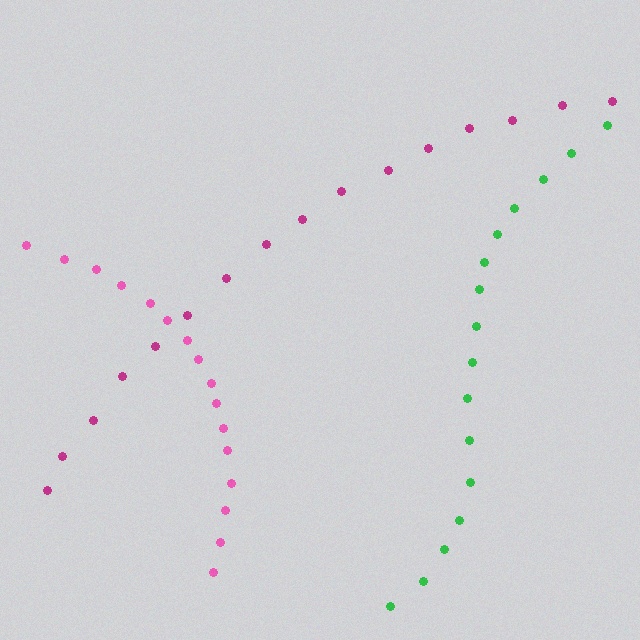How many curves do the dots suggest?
There are 3 distinct paths.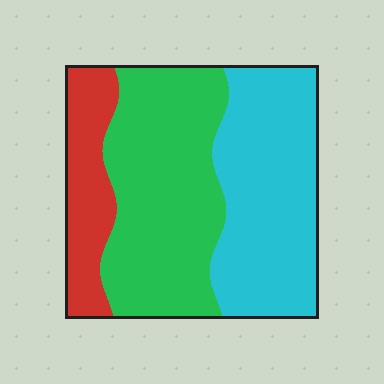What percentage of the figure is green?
Green takes up between a third and a half of the figure.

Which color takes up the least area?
Red, at roughly 20%.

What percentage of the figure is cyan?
Cyan takes up about two fifths (2/5) of the figure.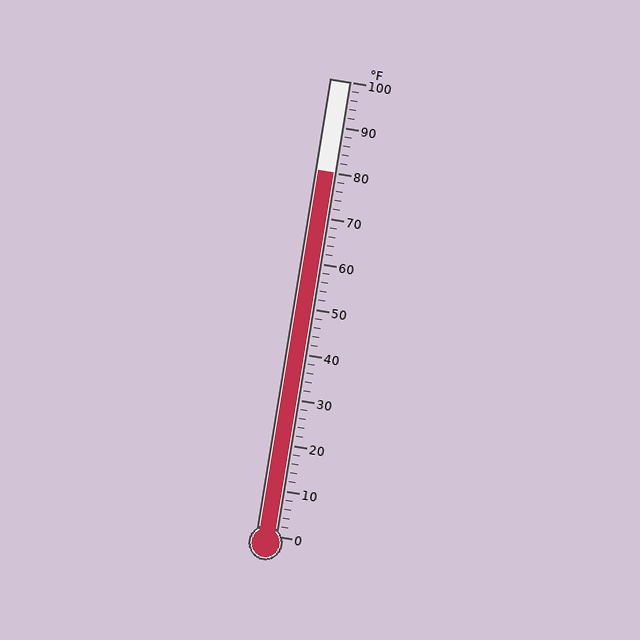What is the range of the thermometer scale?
The thermometer scale ranges from 0°F to 100°F.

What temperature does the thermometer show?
The thermometer shows approximately 80°F.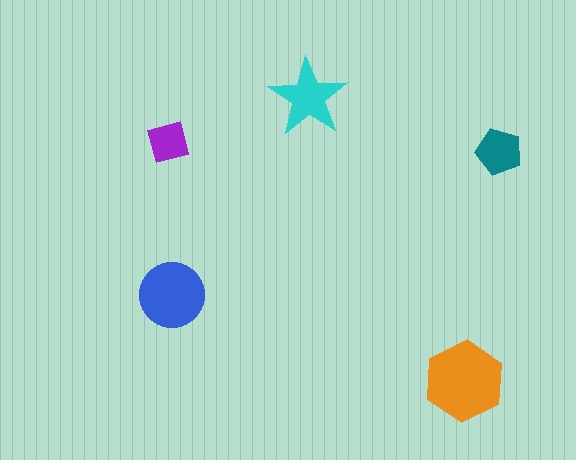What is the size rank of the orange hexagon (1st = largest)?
1st.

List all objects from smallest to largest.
The purple diamond, the teal pentagon, the cyan star, the blue circle, the orange hexagon.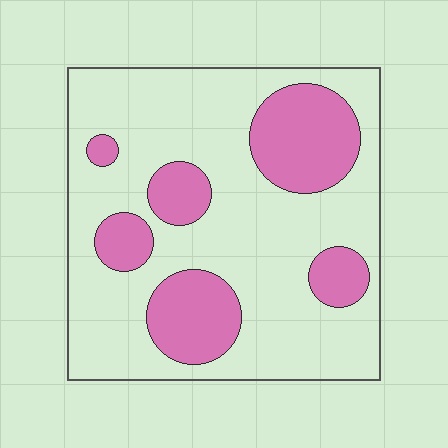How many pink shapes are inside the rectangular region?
6.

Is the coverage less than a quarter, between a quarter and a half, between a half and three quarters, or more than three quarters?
Between a quarter and a half.